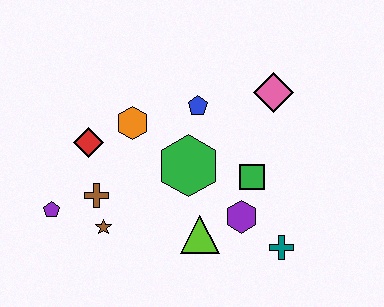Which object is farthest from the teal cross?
The purple pentagon is farthest from the teal cross.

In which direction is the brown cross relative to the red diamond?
The brown cross is below the red diamond.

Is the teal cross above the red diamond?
No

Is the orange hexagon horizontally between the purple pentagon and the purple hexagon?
Yes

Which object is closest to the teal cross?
The purple hexagon is closest to the teal cross.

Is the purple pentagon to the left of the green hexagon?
Yes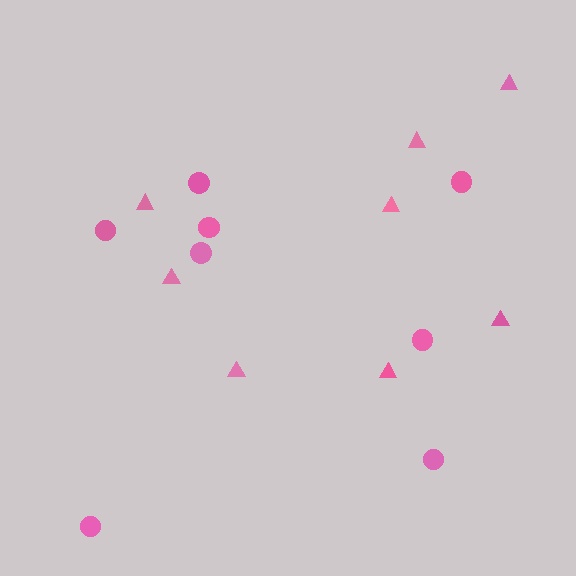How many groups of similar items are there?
There are 2 groups: one group of circles (8) and one group of triangles (8).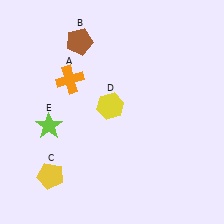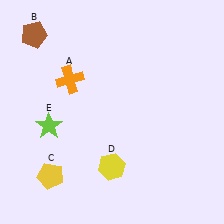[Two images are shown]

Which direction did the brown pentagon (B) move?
The brown pentagon (B) moved left.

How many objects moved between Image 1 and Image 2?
2 objects moved between the two images.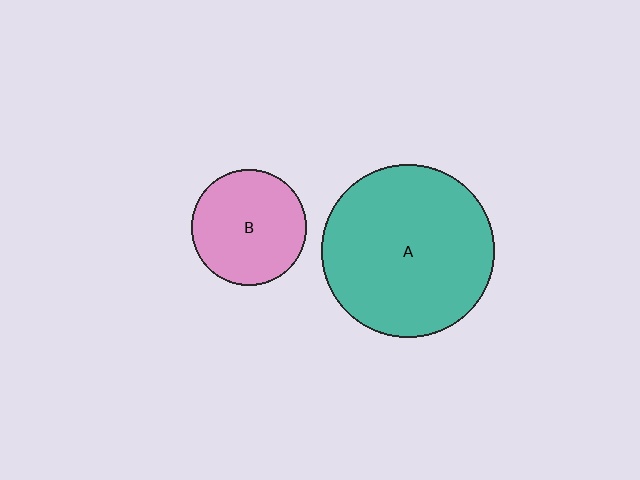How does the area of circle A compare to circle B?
Approximately 2.2 times.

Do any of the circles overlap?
No, none of the circles overlap.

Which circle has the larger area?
Circle A (teal).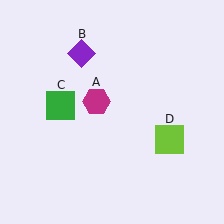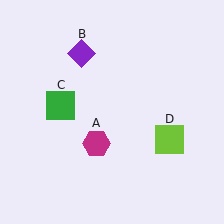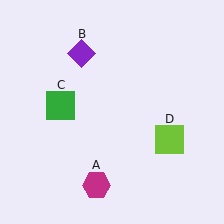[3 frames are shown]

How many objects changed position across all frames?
1 object changed position: magenta hexagon (object A).